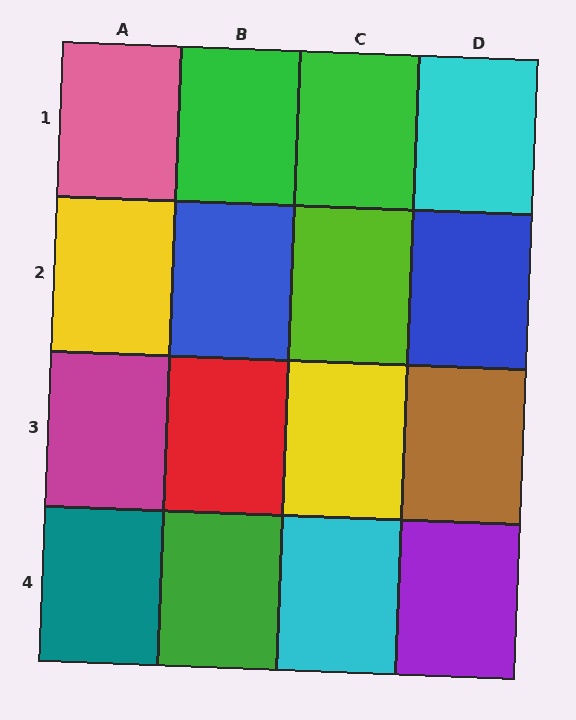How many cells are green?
3 cells are green.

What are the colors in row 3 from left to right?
Magenta, red, yellow, brown.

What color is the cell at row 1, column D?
Cyan.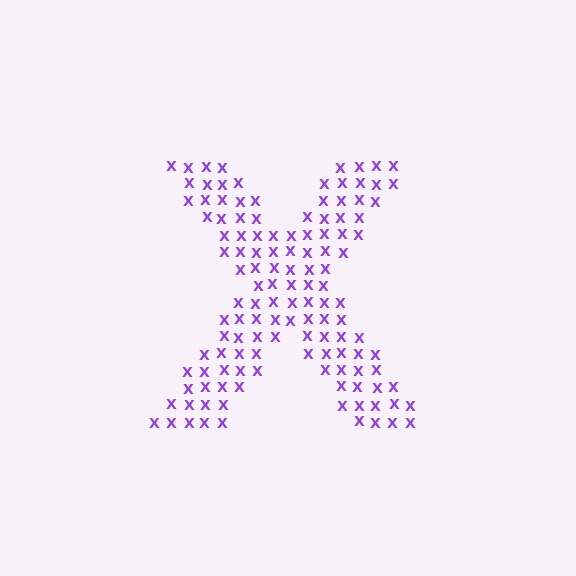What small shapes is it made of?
It is made of small letter X's.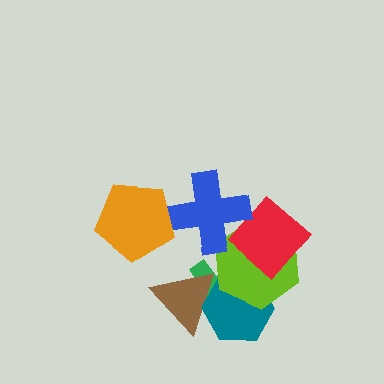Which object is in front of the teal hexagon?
The lime hexagon is in front of the teal hexagon.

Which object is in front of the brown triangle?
The teal hexagon is in front of the brown triangle.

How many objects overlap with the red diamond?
1 object overlaps with the red diamond.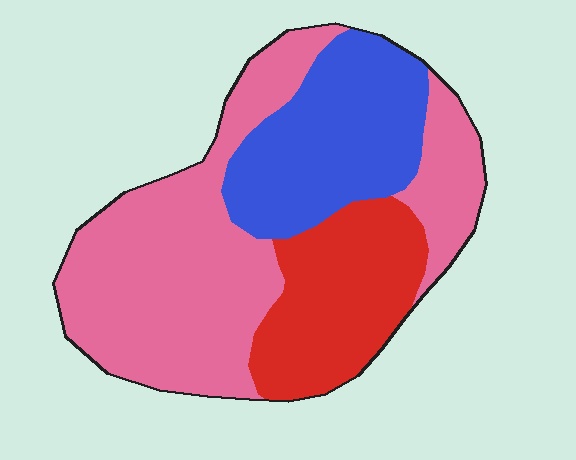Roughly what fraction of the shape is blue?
Blue takes up about one quarter (1/4) of the shape.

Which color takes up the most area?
Pink, at roughly 50%.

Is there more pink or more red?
Pink.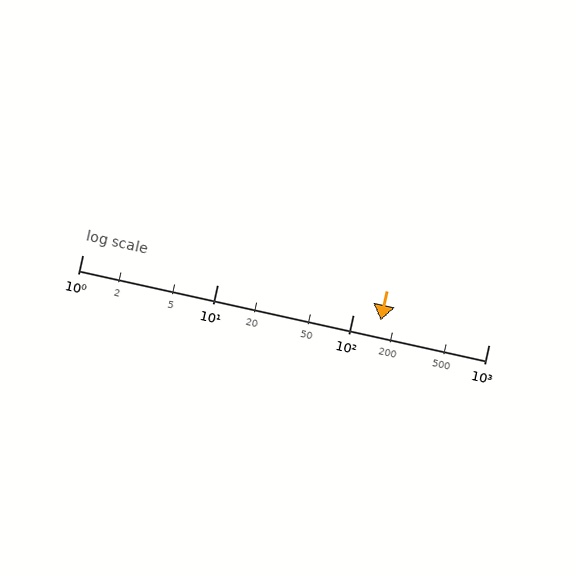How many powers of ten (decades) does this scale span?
The scale spans 3 decades, from 1 to 1000.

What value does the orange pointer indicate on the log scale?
The pointer indicates approximately 160.